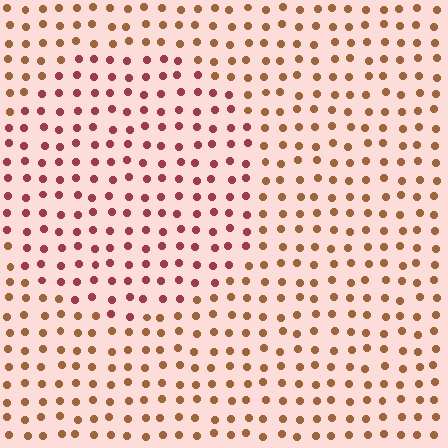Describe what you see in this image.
The image is filled with small brown elements in a uniform arrangement. A circle-shaped region is visible where the elements are tinted to a slightly different hue, forming a subtle color boundary.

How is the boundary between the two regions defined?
The boundary is defined purely by a slight shift in hue (about 34 degrees). Spacing, size, and orientation are identical on both sides.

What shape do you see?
I see a circle.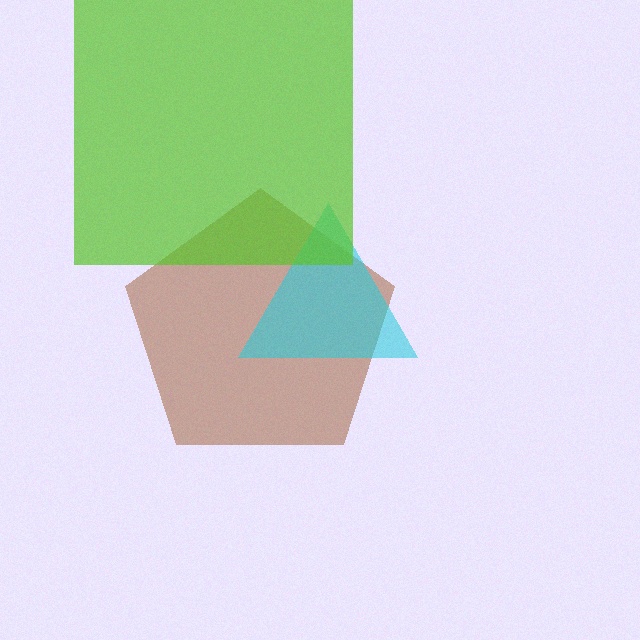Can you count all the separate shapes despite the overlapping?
Yes, there are 3 separate shapes.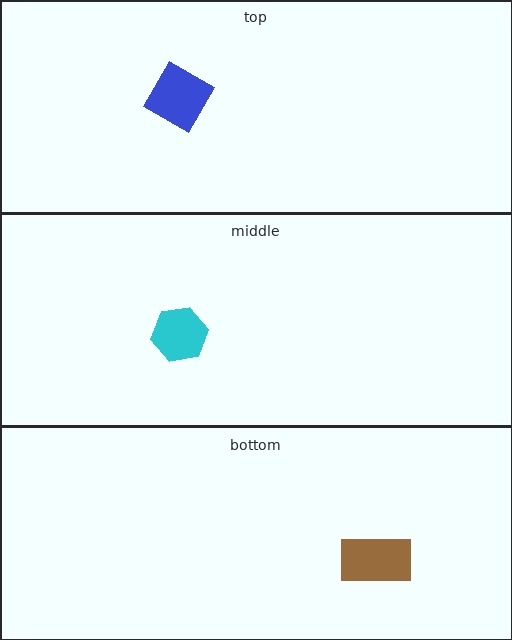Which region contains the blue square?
The top region.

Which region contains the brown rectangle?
The bottom region.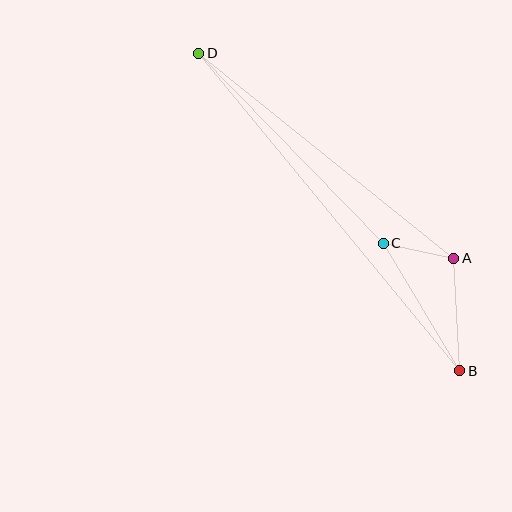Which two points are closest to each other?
Points A and C are closest to each other.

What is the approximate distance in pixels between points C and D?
The distance between C and D is approximately 265 pixels.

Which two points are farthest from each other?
Points B and D are farthest from each other.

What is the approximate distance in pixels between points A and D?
The distance between A and D is approximately 328 pixels.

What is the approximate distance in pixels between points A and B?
The distance between A and B is approximately 113 pixels.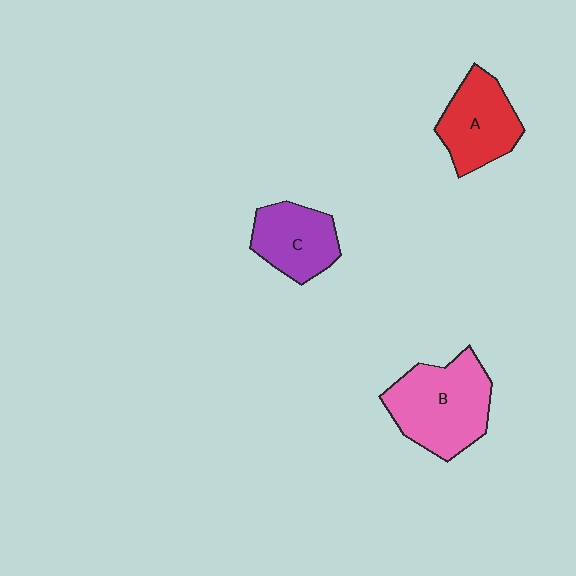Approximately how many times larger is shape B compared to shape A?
Approximately 1.4 times.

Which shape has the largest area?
Shape B (pink).